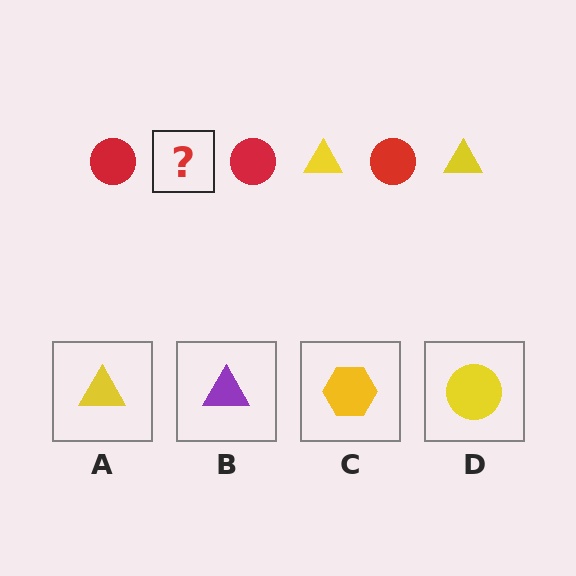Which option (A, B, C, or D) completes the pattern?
A.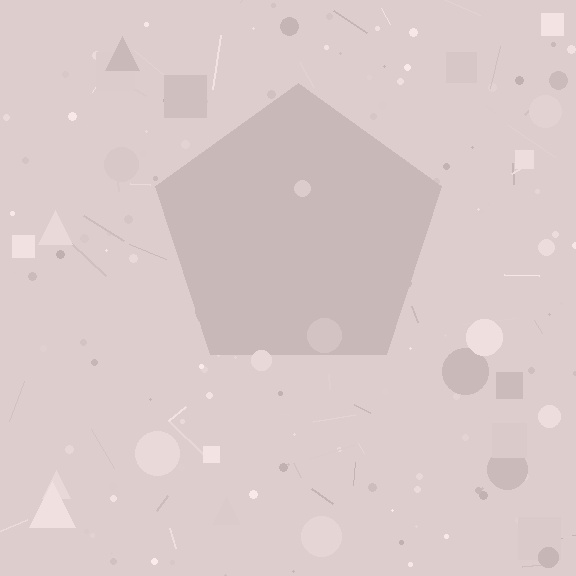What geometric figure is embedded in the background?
A pentagon is embedded in the background.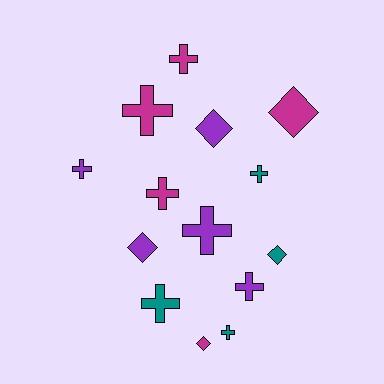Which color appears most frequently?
Magenta, with 5 objects.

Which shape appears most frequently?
Cross, with 9 objects.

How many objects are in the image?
There are 14 objects.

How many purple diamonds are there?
There are 2 purple diamonds.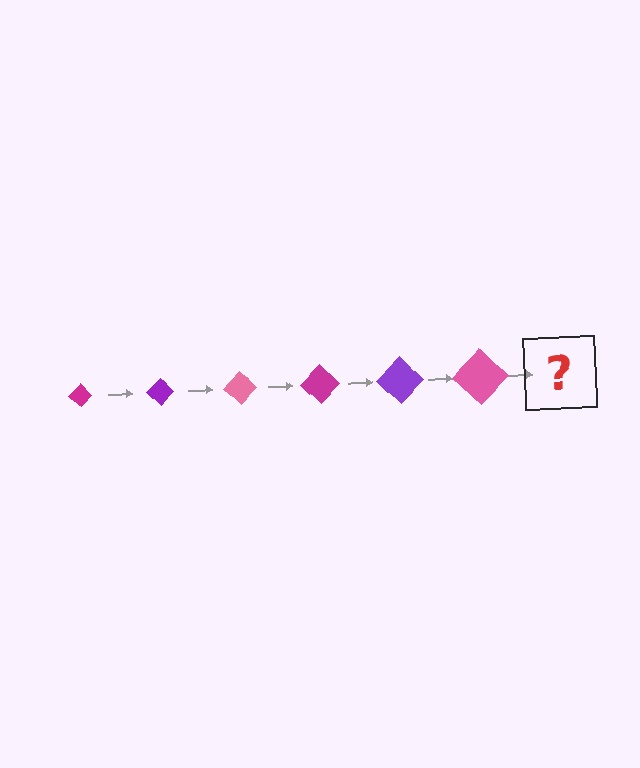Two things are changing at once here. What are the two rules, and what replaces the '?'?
The two rules are that the diamond grows larger each step and the color cycles through magenta, purple, and pink. The '?' should be a magenta diamond, larger than the previous one.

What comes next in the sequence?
The next element should be a magenta diamond, larger than the previous one.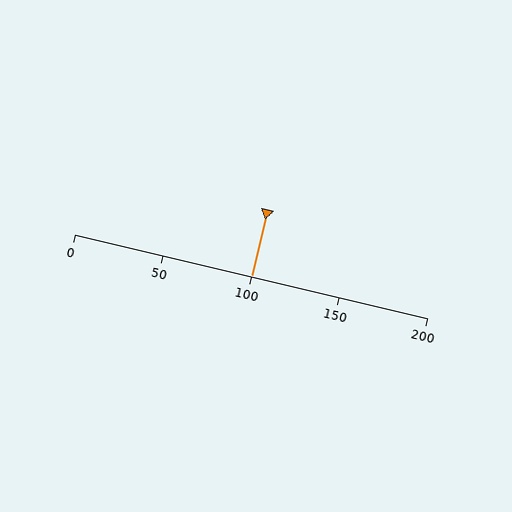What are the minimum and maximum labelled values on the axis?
The axis runs from 0 to 200.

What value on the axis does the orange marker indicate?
The marker indicates approximately 100.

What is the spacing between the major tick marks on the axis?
The major ticks are spaced 50 apart.